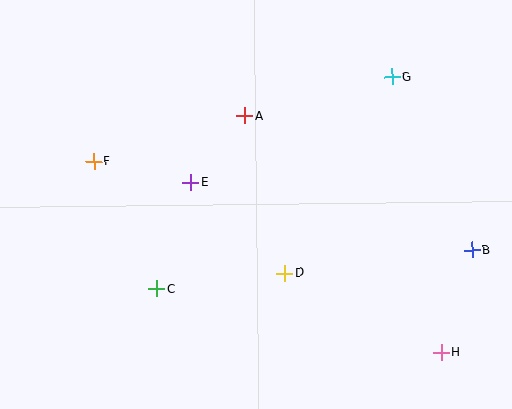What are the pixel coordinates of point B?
Point B is at (472, 250).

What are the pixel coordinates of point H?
Point H is at (441, 352).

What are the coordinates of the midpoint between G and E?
The midpoint between G and E is at (291, 129).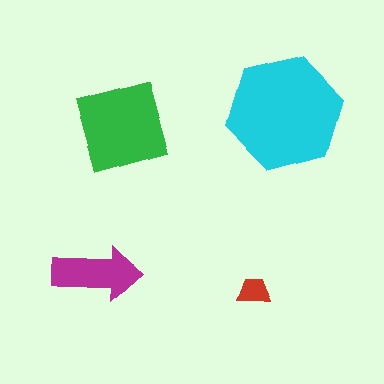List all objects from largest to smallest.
The cyan hexagon, the green diamond, the magenta arrow, the red trapezoid.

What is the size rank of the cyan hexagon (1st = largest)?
1st.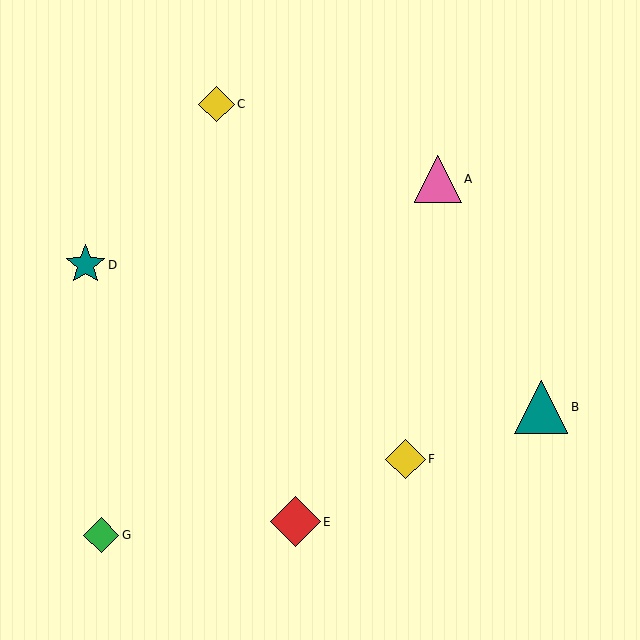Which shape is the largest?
The teal triangle (labeled B) is the largest.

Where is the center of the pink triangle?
The center of the pink triangle is at (438, 179).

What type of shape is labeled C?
Shape C is a yellow diamond.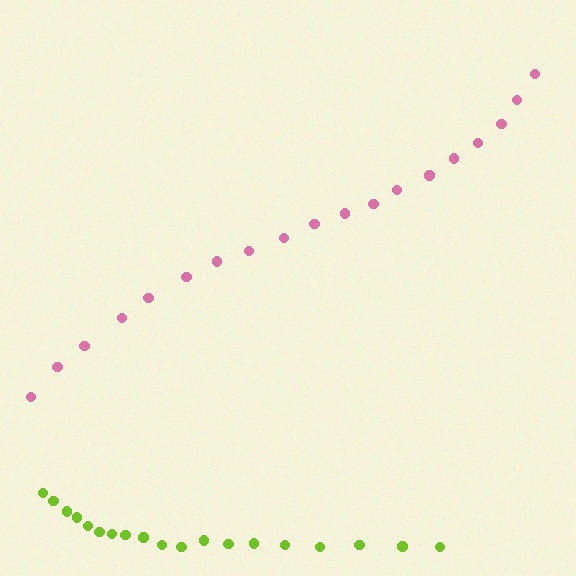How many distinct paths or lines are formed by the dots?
There are 2 distinct paths.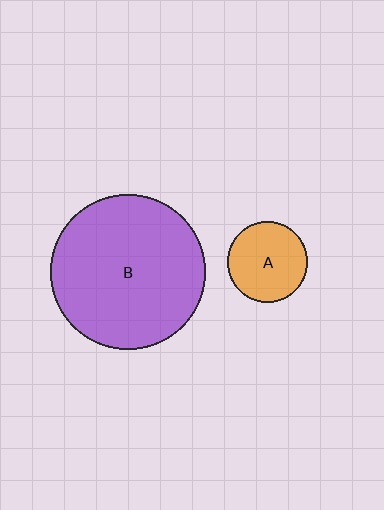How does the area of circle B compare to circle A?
Approximately 3.7 times.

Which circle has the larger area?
Circle B (purple).